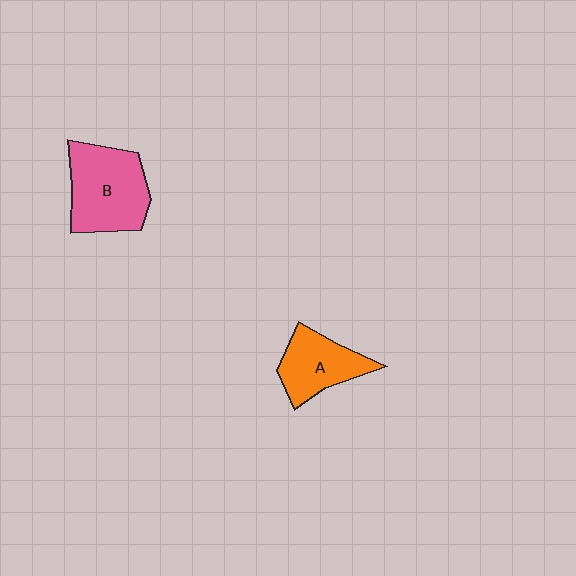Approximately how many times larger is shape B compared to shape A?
Approximately 1.4 times.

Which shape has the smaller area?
Shape A (orange).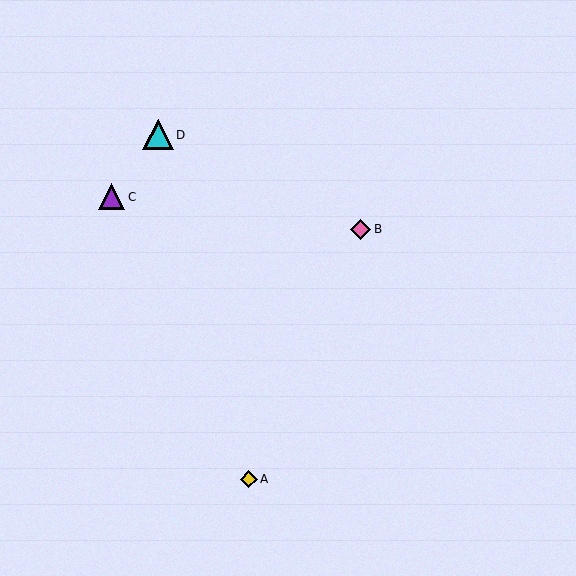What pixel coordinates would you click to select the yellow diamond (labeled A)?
Click at (249, 479) to select the yellow diamond A.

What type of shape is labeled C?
Shape C is a purple triangle.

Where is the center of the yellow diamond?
The center of the yellow diamond is at (249, 479).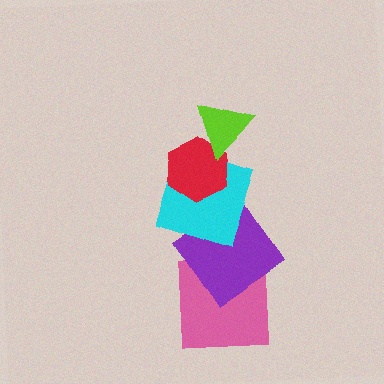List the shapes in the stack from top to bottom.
From top to bottom: the lime triangle, the red hexagon, the cyan square, the purple diamond, the pink square.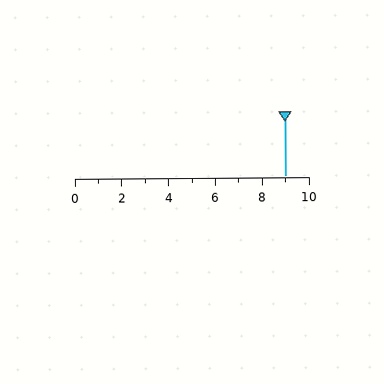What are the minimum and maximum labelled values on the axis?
The axis runs from 0 to 10.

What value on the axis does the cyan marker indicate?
The marker indicates approximately 9.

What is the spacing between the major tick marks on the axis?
The major ticks are spaced 2 apart.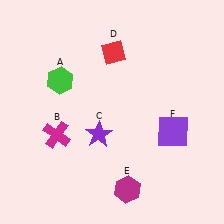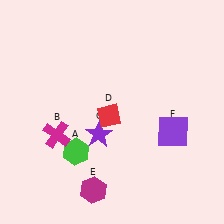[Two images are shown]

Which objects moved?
The objects that moved are: the green hexagon (A), the red diamond (D), the magenta hexagon (E).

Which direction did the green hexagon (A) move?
The green hexagon (A) moved down.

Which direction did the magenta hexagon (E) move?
The magenta hexagon (E) moved left.